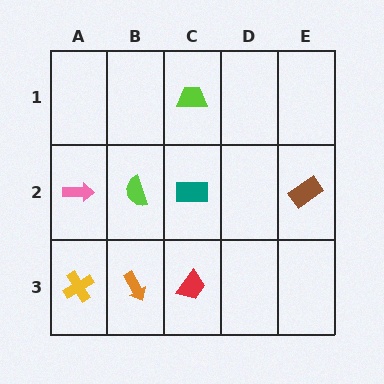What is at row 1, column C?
A lime trapezoid.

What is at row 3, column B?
An orange arrow.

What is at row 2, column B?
A lime semicircle.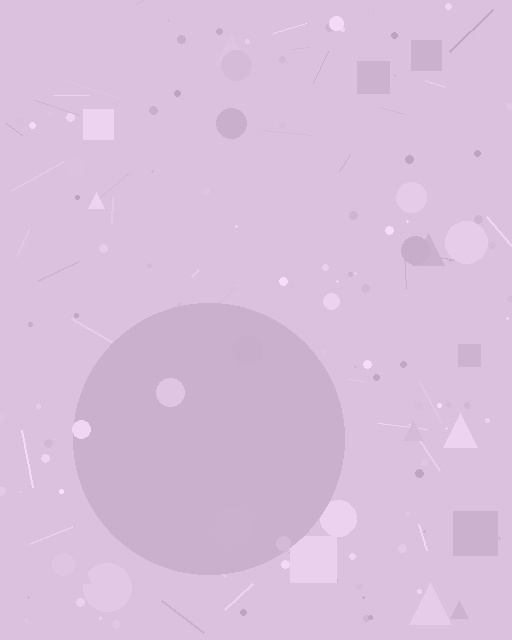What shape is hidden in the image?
A circle is hidden in the image.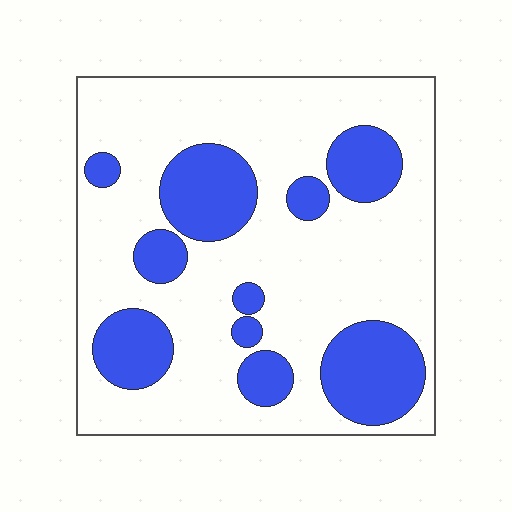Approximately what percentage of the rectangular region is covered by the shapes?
Approximately 25%.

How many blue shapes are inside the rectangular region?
10.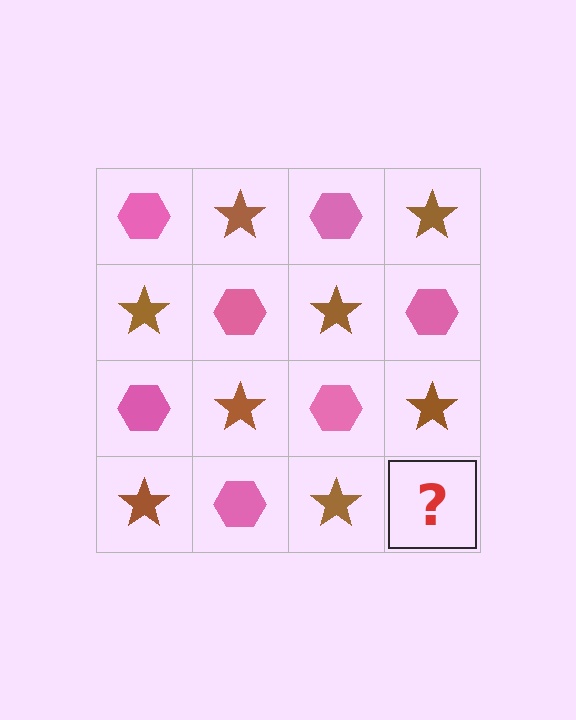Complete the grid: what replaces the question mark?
The question mark should be replaced with a pink hexagon.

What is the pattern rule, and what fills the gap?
The rule is that it alternates pink hexagon and brown star in a checkerboard pattern. The gap should be filled with a pink hexagon.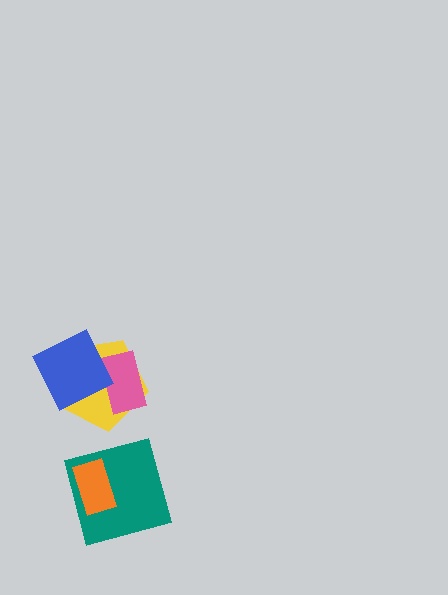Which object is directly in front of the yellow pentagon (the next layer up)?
The pink rectangle is directly in front of the yellow pentagon.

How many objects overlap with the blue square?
2 objects overlap with the blue square.